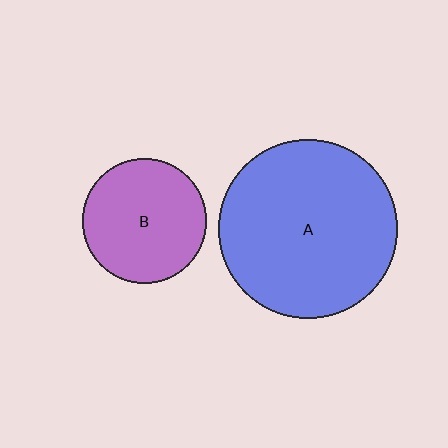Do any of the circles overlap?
No, none of the circles overlap.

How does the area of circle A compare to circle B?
Approximately 2.1 times.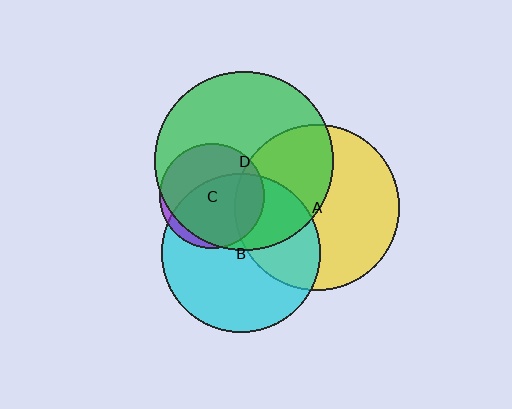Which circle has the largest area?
Circle D (green).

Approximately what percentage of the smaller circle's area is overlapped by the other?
Approximately 60%.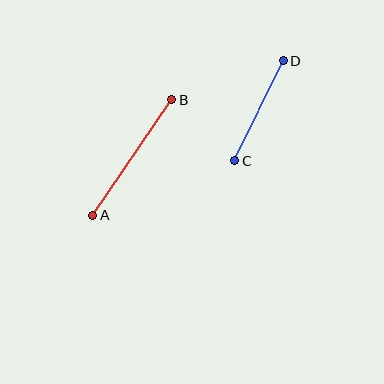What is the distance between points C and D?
The distance is approximately 111 pixels.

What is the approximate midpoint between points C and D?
The midpoint is at approximately (259, 111) pixels.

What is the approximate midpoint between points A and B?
The midpoint is at approximately (132, 157) pixels.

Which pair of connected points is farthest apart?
Points A and B are farthest apart.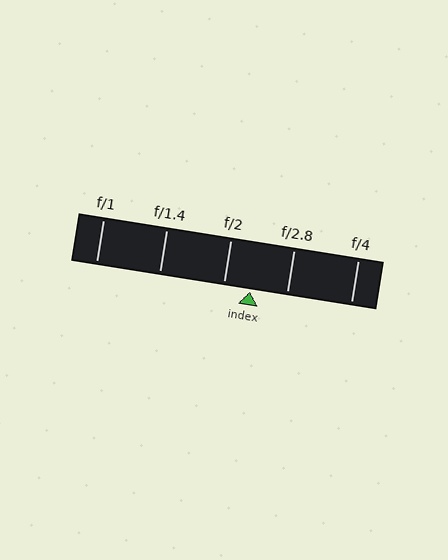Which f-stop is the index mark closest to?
The index mark is closest to f/2.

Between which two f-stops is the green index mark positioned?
The index mark is between f/2 and f/2.8.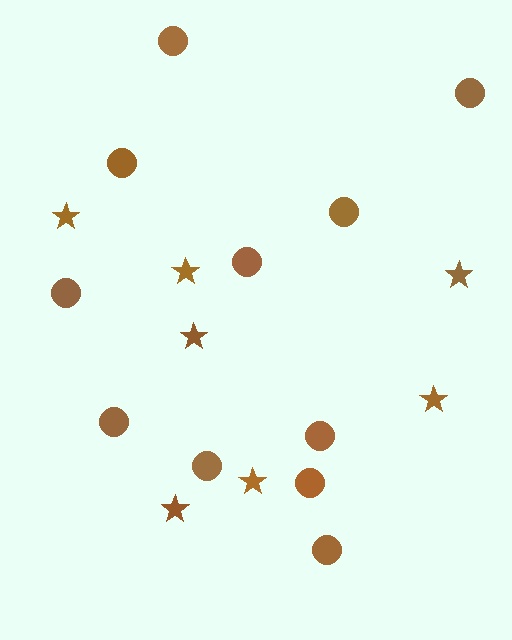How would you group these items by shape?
There are 2 groups: one group of stars (7) and one group of circles (11).